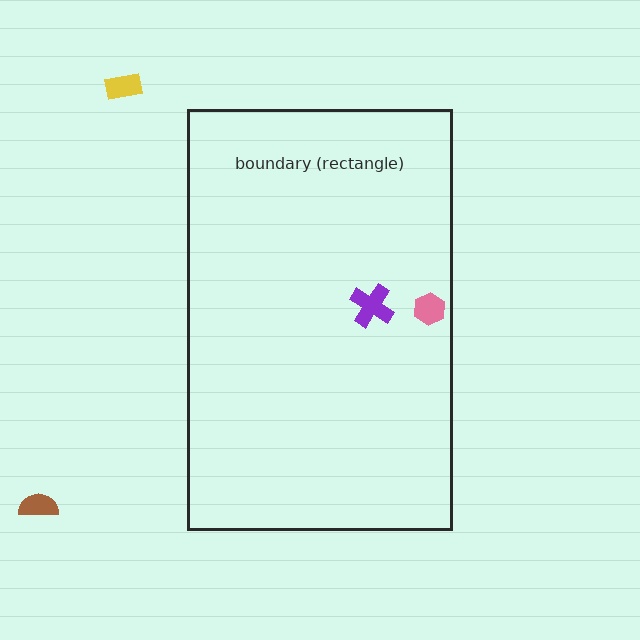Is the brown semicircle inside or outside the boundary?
Outside.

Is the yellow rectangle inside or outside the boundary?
Outside.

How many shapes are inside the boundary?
2 inside, 2 outside.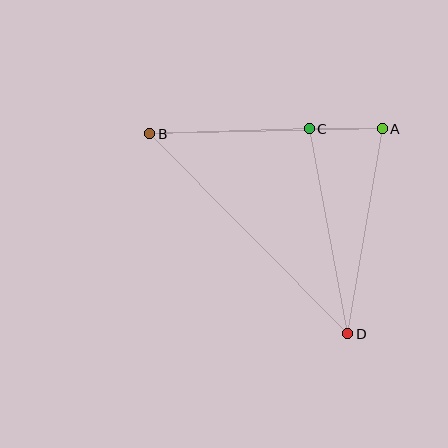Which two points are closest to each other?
Points A and C are closest to each other.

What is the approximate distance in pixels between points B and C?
The distance between B and C is approximately 160 pixels.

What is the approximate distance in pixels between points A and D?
The distance between A and D is approximately 208 pixels.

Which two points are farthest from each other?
Points B and D are farthest from each other.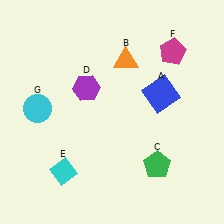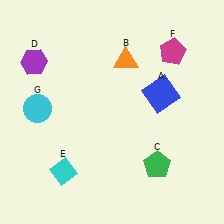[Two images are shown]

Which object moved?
The purple hexagon (D) moved left.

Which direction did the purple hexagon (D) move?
The purple hexagon (D) moved left.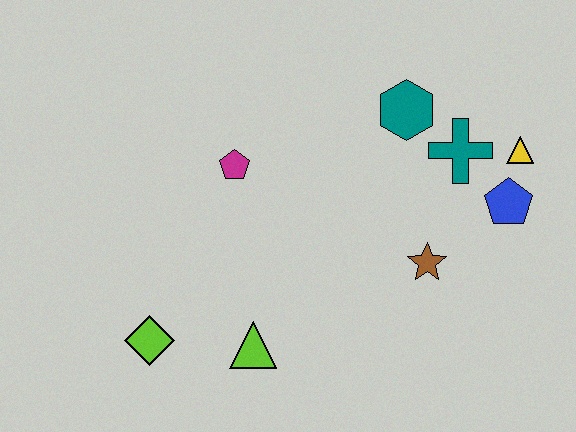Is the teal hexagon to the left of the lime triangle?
No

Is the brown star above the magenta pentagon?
No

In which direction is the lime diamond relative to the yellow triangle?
The lime diamond is to the left of the yellow triangle.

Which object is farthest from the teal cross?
The lime diamond is farthest from the teal cross.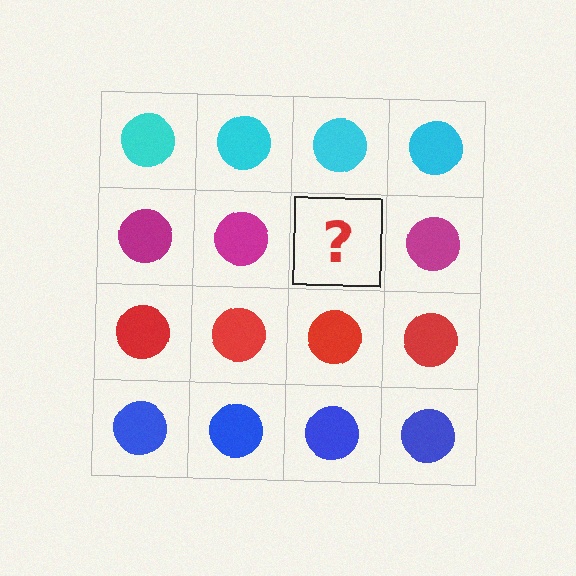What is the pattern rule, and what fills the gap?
The rule is that each row has a consistent color. The gap should be filled with a magenta circle.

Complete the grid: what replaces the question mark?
The question mark should be replaced with a magenta circle.